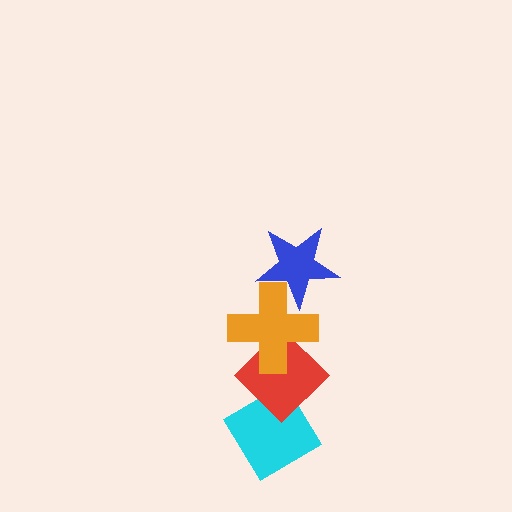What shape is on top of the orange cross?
The blue star is on top of the orange cross.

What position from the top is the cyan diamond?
The cyan diamond is 4th from the top.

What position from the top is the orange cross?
The orange cross is 2nd from the top.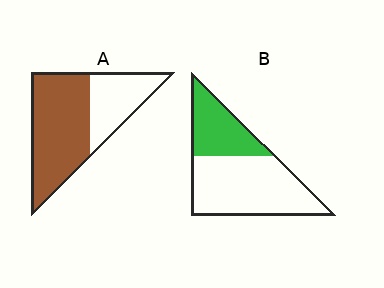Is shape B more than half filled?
No.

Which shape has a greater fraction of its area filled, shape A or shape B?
Shape A.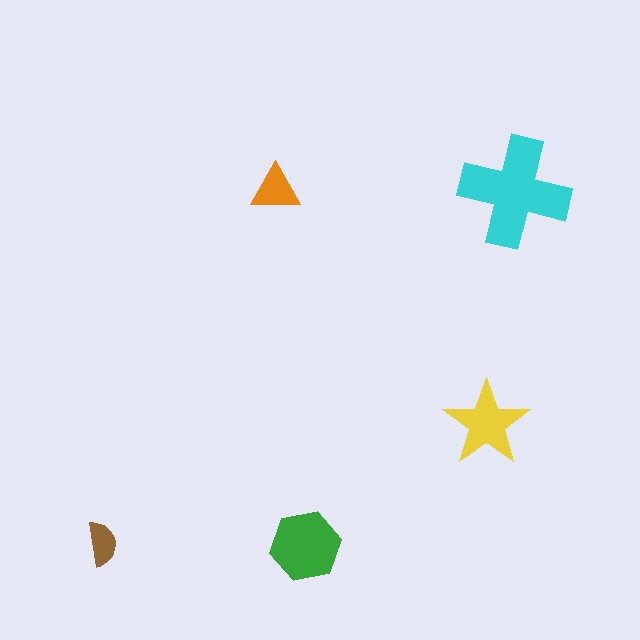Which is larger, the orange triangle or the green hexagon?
The green hexagon.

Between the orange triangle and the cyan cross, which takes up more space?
The cyan cross.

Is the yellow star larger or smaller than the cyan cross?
Smaller.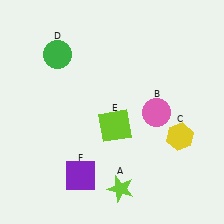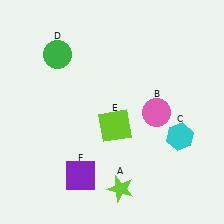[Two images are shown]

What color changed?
The hexagon (C) changed from yellow in Image 1 to cyan in Image 2.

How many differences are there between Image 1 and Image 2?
There is 1 difference between the two images.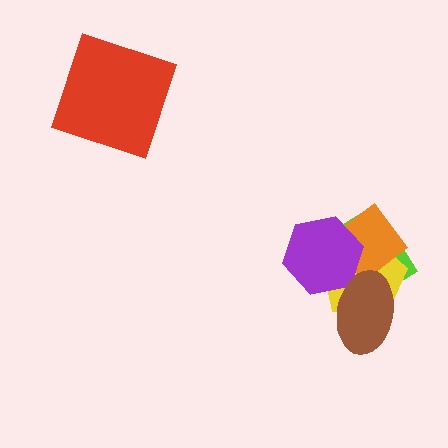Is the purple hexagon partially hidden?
Yes, it is partially covered by another shape.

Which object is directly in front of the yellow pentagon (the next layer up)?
The orange diamond is directly in front of the yellow pentagon.